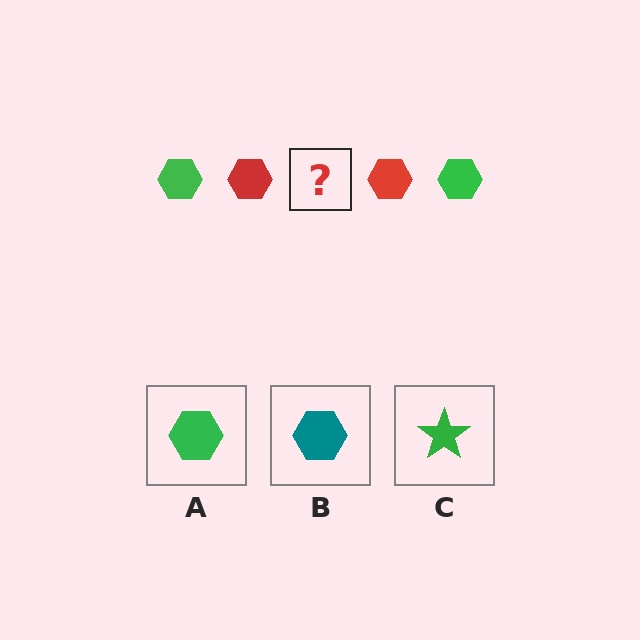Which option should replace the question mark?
Option A.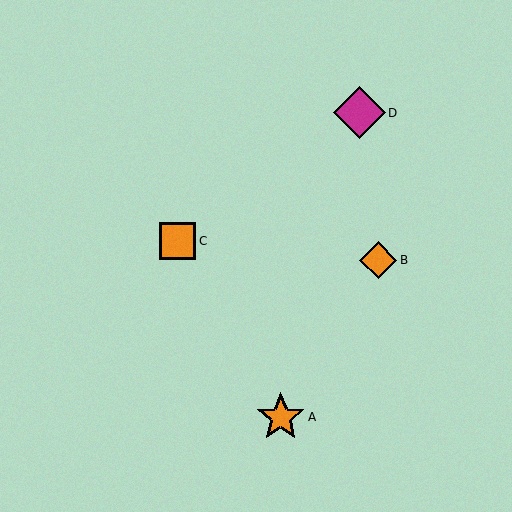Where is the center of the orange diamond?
The center of the orange diamond is at (378, 260).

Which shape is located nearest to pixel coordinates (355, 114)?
The magenta diamond (labeled D) at (360, 113) is nearest to that location.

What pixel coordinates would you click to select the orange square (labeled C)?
Click at (177, 241) to select the orange square C.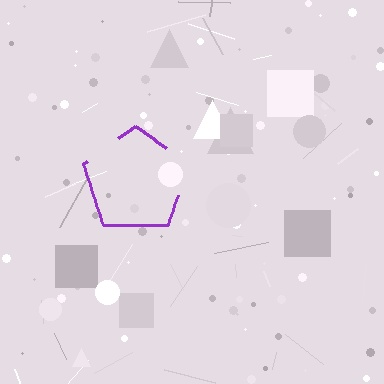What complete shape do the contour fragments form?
The contour fragments form a pentagon.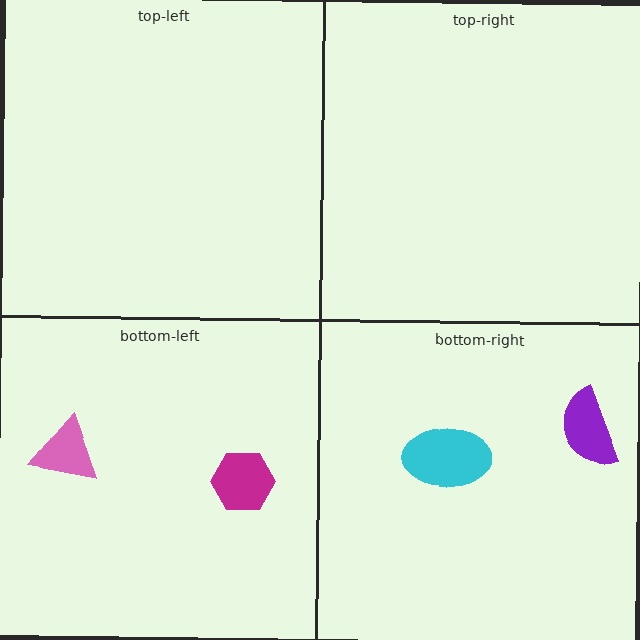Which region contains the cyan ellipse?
The bottom-right region.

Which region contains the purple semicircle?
The bottom-right region.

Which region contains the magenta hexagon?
The bottom-left region.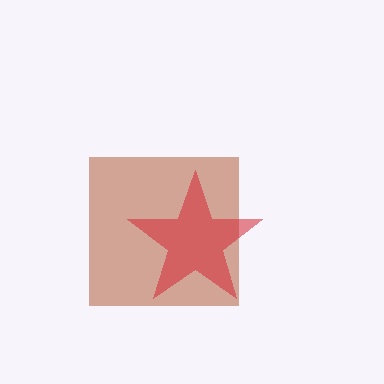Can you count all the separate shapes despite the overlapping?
Yes, there are 2 separate shapes.